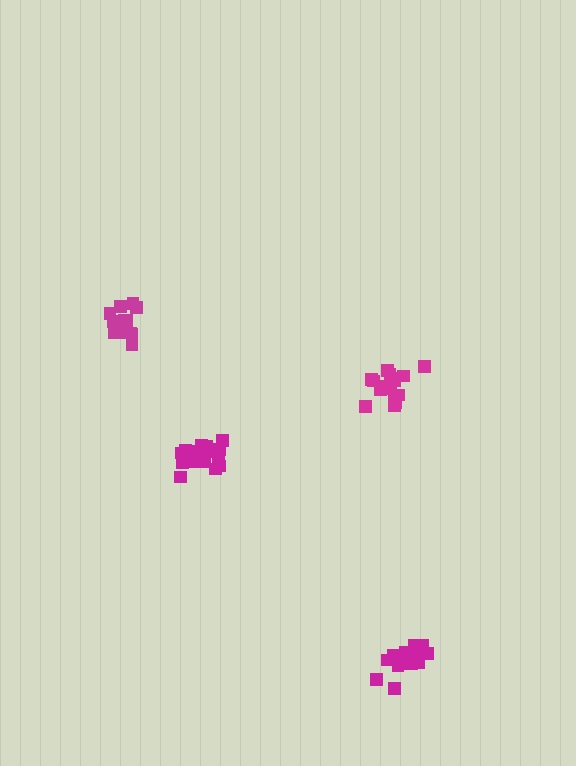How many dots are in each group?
Group 1: 16 dots, Group 2: 18 dots, Group 3: 18 dots, Group 4: 18 dots (70 total).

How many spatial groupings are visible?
There are 4 spatial groupings.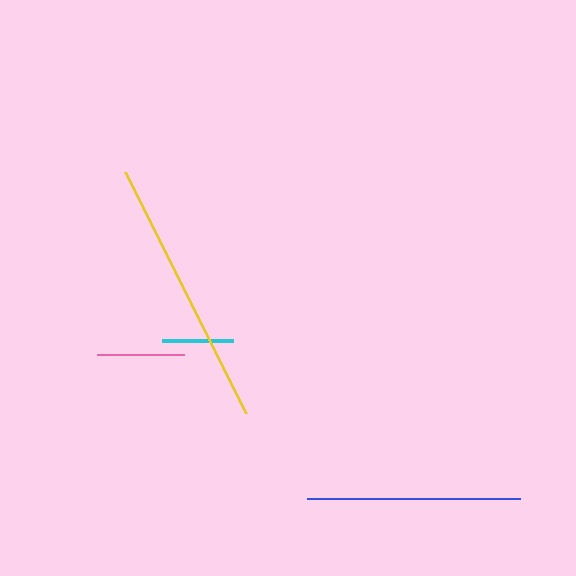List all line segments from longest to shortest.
From longest to shortest: yellow, blue, pink, cyan.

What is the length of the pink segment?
The pink segment is approximately 87 pixels long.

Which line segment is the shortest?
The cyan line is the shortest at approximately 71 pixels.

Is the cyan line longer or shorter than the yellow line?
The yellow line is longer than the cyan line.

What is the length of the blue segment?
The blue segment is approximately 213 pixels long.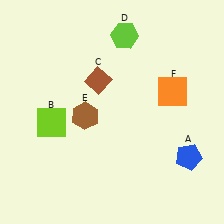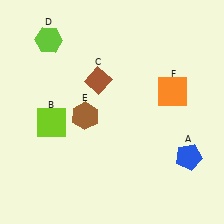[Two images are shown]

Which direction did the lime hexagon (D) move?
The lime hexagon (D) moved left.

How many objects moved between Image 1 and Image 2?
1 object moved between the two images.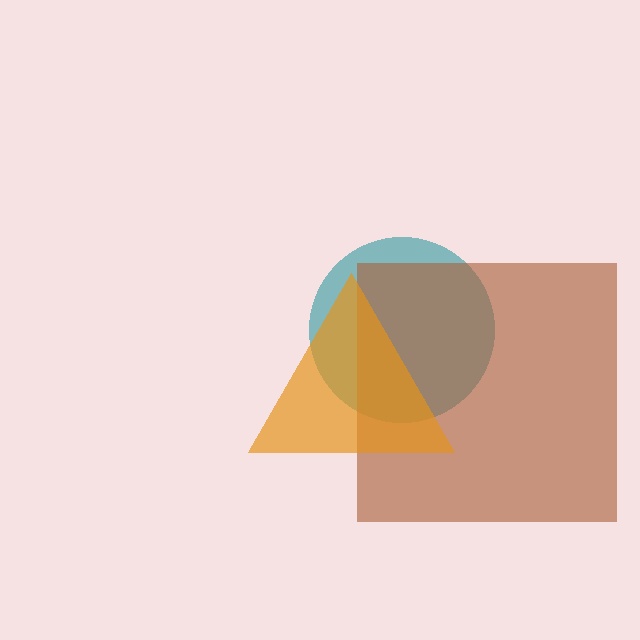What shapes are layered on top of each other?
The layered shapes are: a teal circle, a brown square, an orange triangle.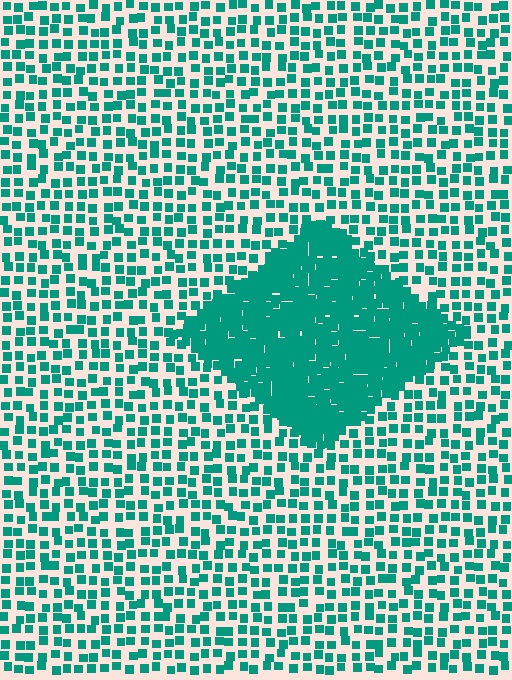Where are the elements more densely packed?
The elements are more densely packed inside the diamond boundary.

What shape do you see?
I see a diamond.